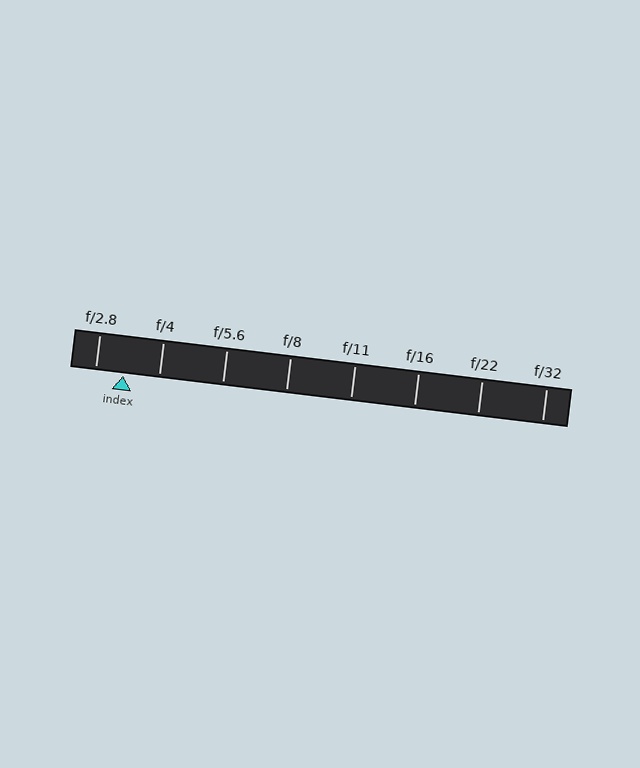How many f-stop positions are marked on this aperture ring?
There are 8 f-stop positions marked.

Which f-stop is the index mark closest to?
The index mark is closest to f/2.8.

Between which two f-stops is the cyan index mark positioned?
The index mark is between f/2.8 and f/4.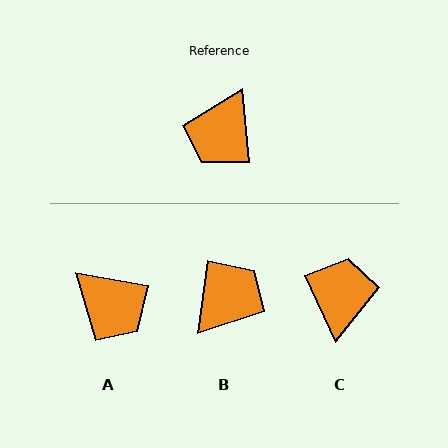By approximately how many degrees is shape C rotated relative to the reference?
Approximately 161 degrees clockwise.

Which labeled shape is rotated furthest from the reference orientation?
B, about 166 degrees away.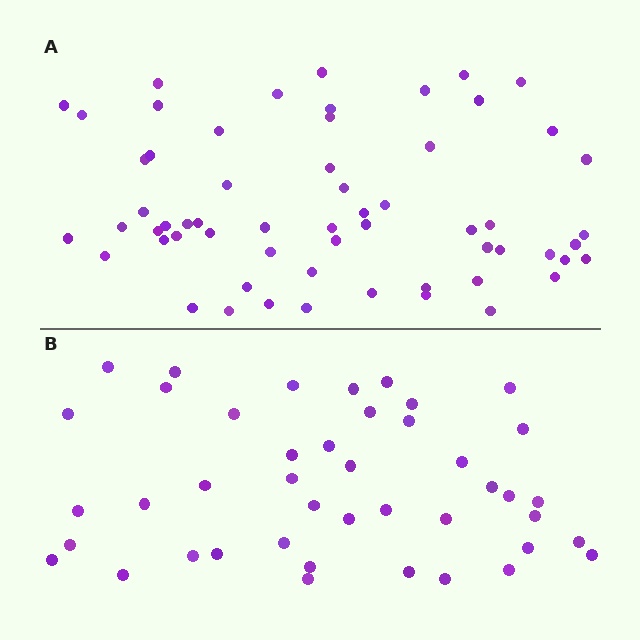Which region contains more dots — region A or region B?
Region A (the top region) has more dots.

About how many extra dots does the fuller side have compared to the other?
Region A has approximately 15 more dots than region B.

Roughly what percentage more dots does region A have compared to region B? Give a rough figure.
About 40% more.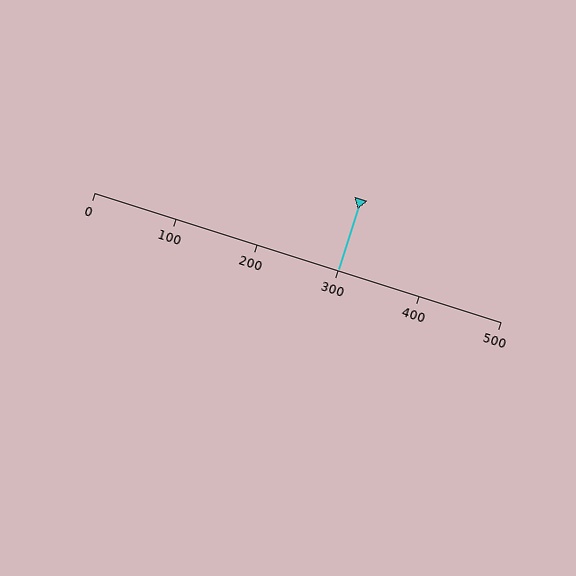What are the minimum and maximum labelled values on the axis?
The axis runs from 0 to 500.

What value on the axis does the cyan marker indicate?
The marker indicates approximately 300.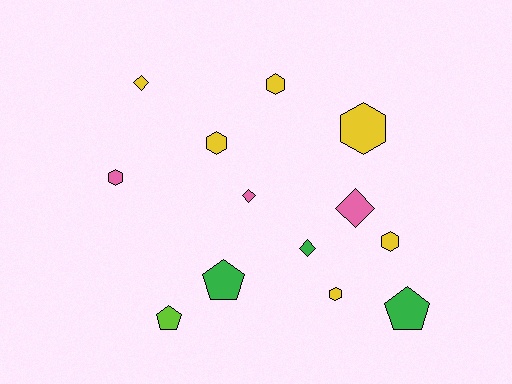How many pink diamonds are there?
There are 2 pink diamonds.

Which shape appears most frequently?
Hexagon, with 6 objects.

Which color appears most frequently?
Yellow, with 6 objects.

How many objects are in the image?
There are 13 objects.